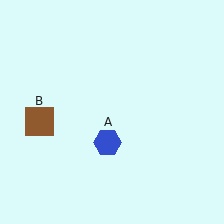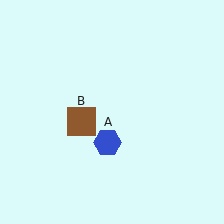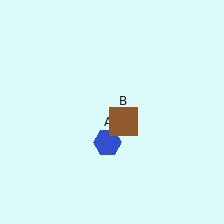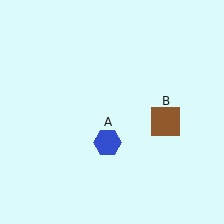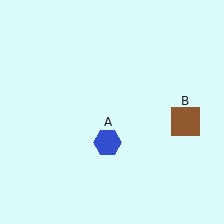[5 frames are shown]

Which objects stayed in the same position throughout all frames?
Blue hexagon (object A) remained stationary.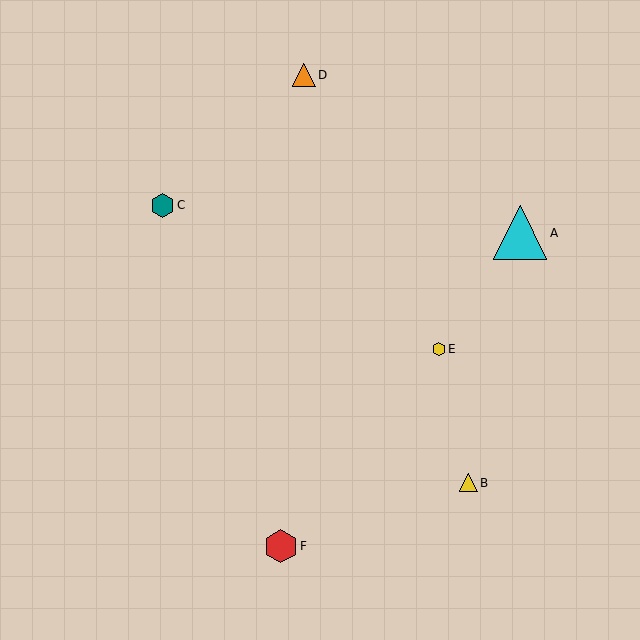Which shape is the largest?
The cyan triangle (labeled A) is the largest.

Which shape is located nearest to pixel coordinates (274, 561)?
The red hexagon (labeled F) at (281, 546) is nearest to that location.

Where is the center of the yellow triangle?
The center of the yellow triangle is at (468, 483).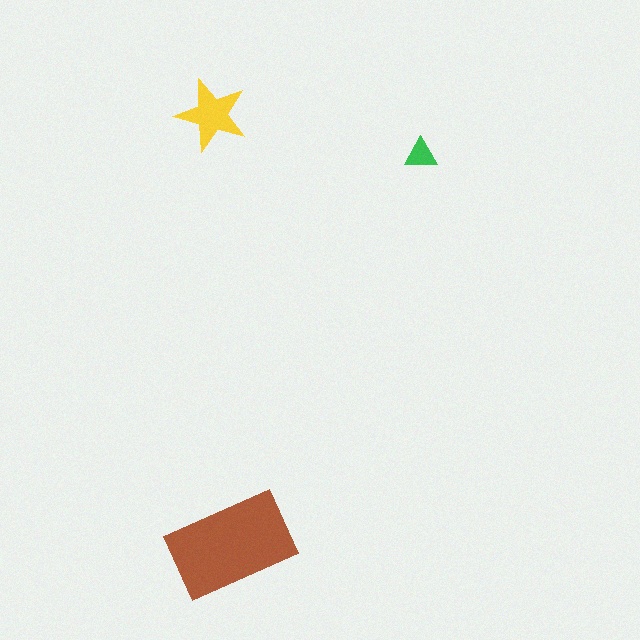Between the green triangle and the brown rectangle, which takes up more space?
The brown rectangle.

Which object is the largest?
The brown rectangle.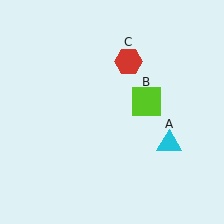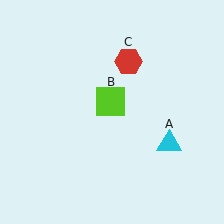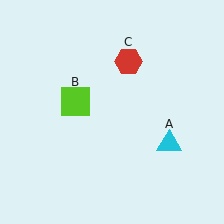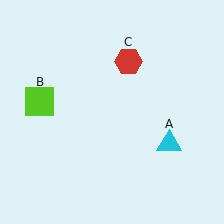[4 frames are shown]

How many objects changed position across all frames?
1 object changed position: lime square (object B).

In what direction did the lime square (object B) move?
The lime square (object B) moved left.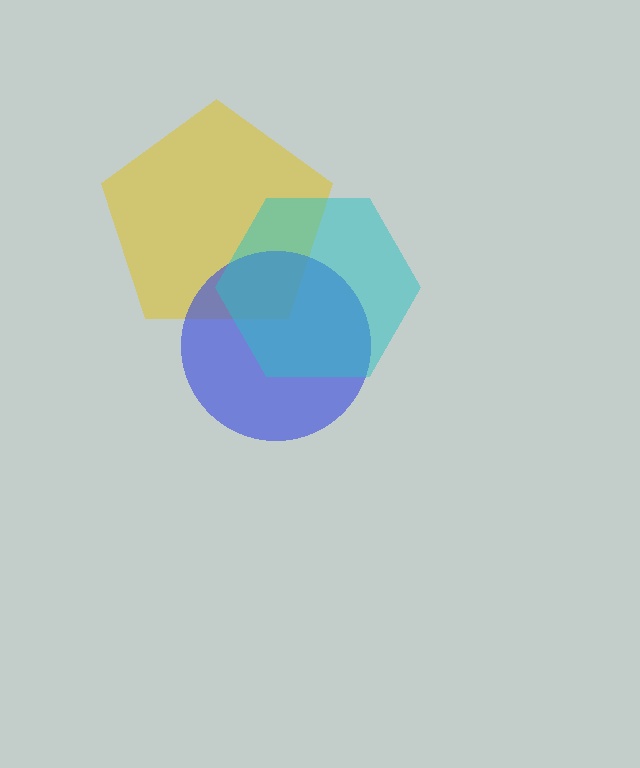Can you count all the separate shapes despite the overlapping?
Yes, there are 3 separate shapes.